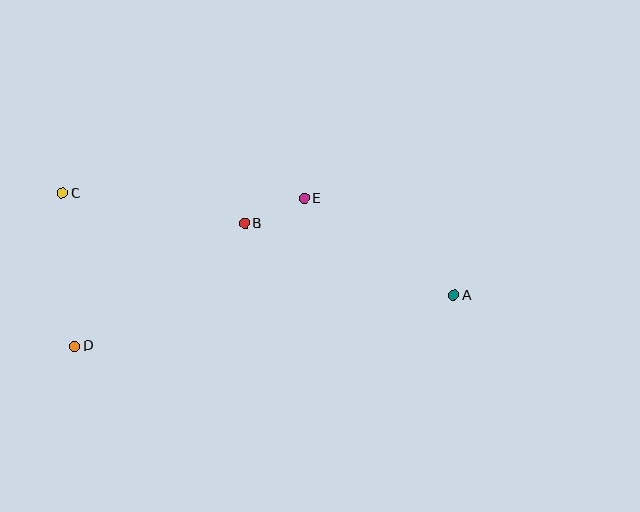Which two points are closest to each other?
Points B and E are closest to each other.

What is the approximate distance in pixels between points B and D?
The distance between B and D is approximately 209 pixels.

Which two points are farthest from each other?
Points A and C are farthest from each other.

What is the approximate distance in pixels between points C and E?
The distance between C and E is approximately 242 pixels.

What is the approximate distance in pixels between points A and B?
The distance between A and B is approximately 222 pixels.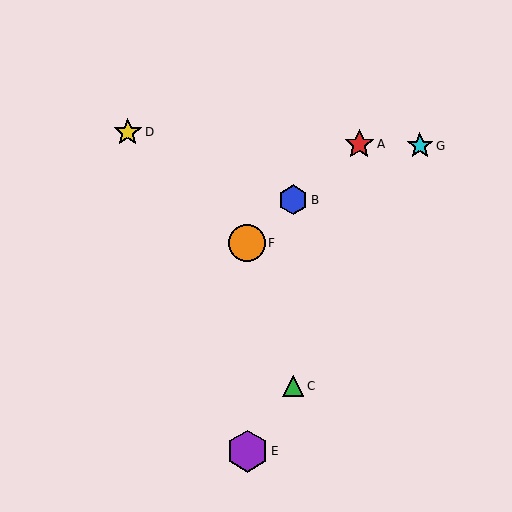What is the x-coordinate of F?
Object F is at x≈247.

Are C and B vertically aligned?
Yes, both are at x≈293.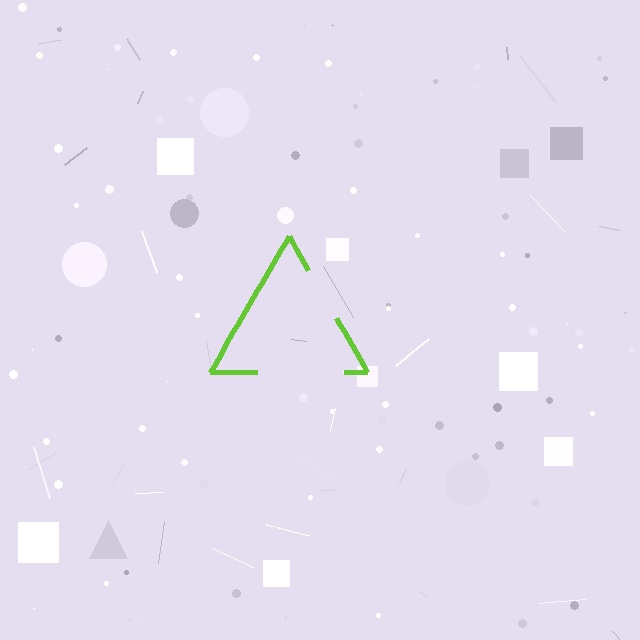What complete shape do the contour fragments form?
The contour fragments form a triangle.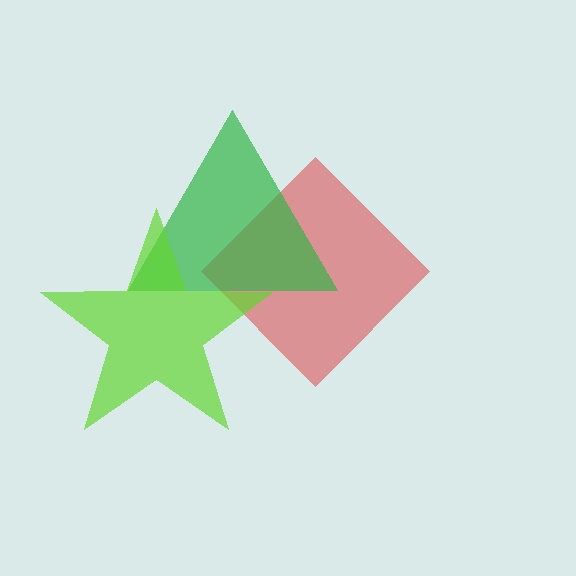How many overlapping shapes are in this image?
There are 3 overlapping shapes in the image.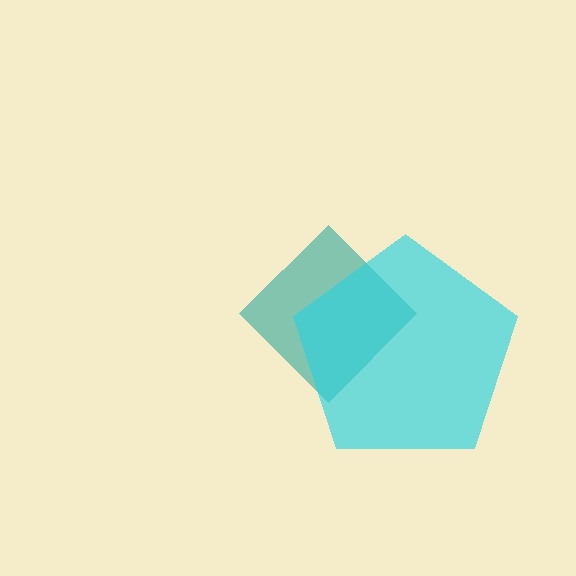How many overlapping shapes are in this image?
There are 2 overlapping shapes in the image.